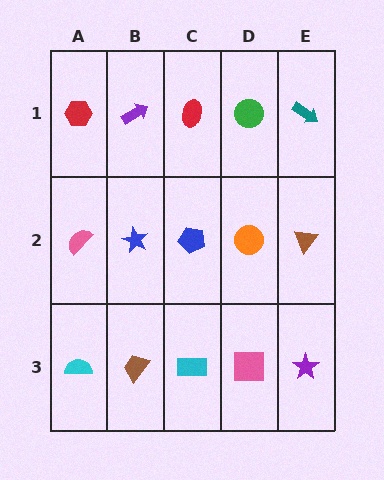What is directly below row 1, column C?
A blue pentagon.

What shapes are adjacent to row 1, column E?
A brown triangle (row 2, column E), a green circle (row 1, column D).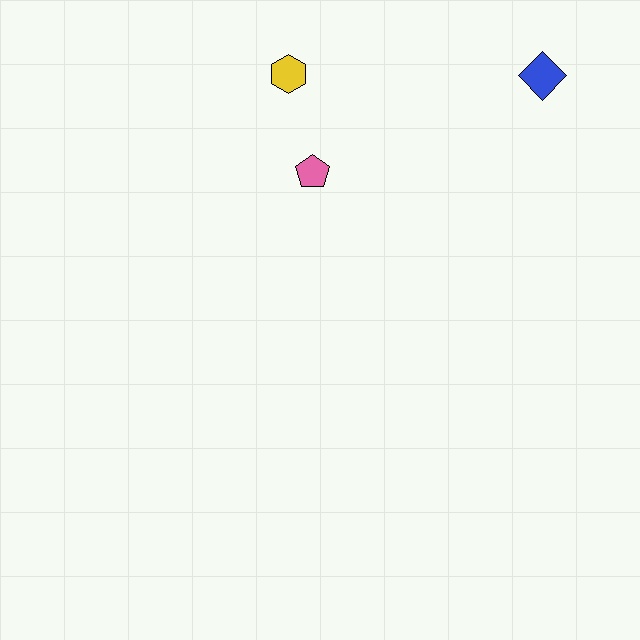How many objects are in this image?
There are 3 objects.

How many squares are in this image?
There are no squares.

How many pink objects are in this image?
There is 1 pink object.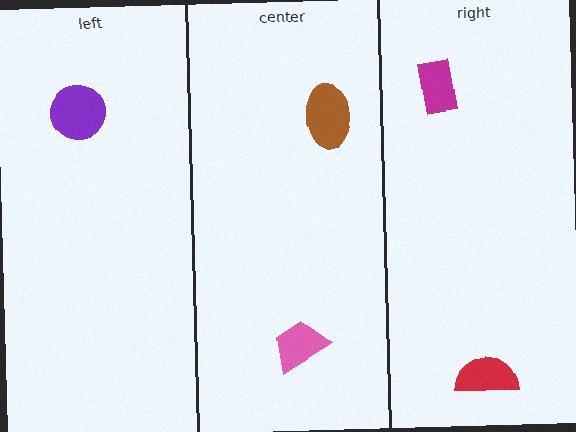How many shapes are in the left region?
1.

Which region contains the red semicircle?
The right region.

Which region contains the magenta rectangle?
The right region.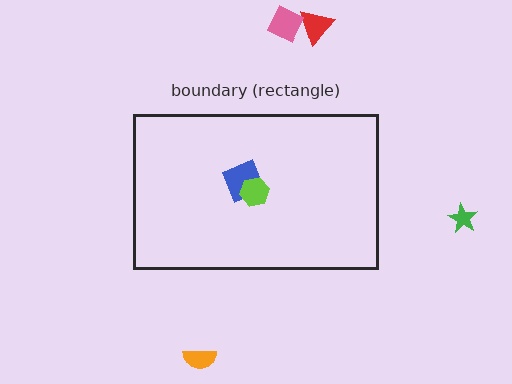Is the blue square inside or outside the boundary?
Inside.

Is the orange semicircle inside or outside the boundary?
Outside.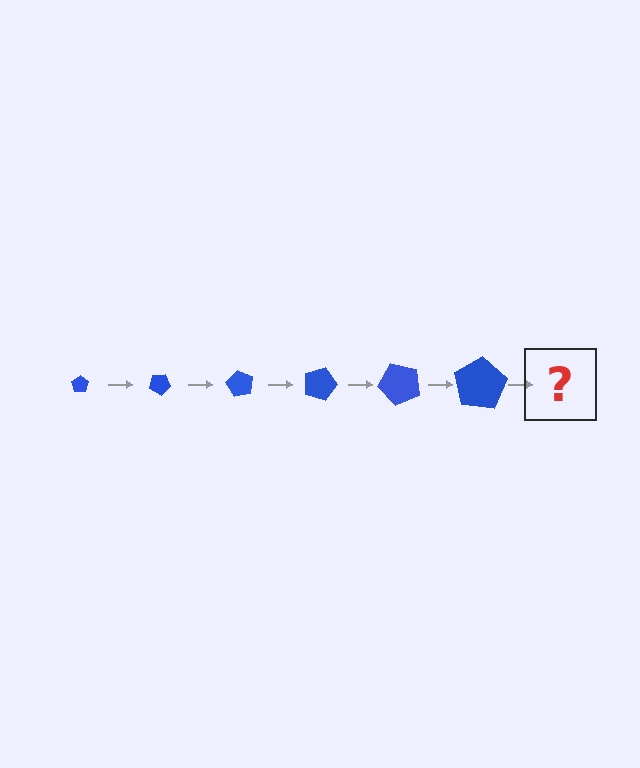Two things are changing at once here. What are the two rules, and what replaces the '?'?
The two rules are that the pentagon grows larger each step and it rotates 30 degrees each step. The '?' should be a pentagon, larger than the previous one and rotated 180 degrees from the start.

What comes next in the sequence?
The next element should be a pentagon, larger than the previous one and rotated 180 degrees from the start.